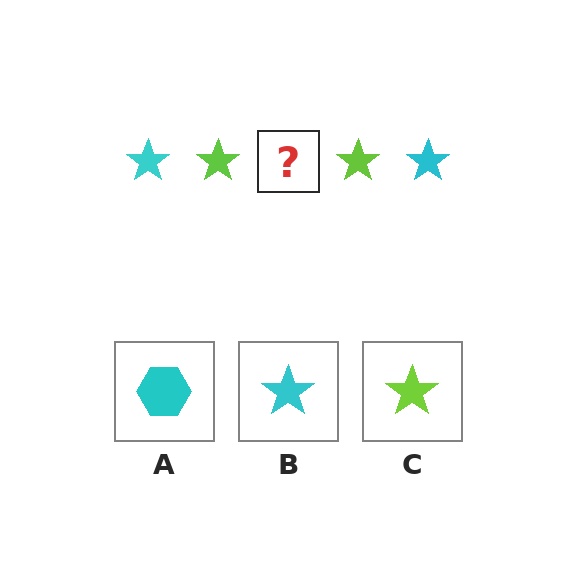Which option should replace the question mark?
Option B.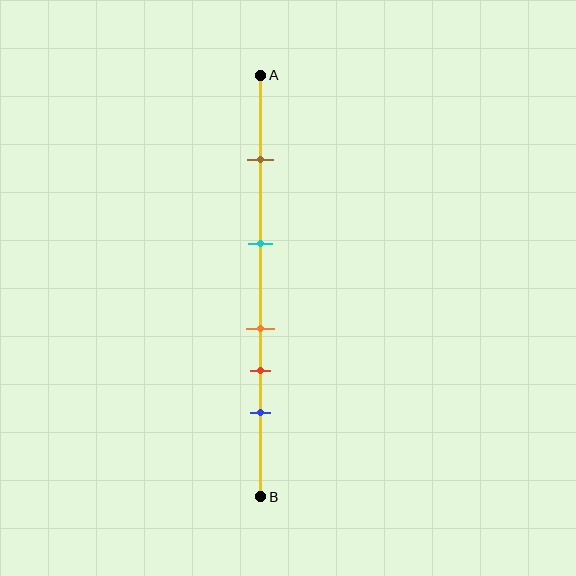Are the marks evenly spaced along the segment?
No, the marks are not evenly spaced.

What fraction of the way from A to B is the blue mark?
The blue mark is approximately 80% (0.8) of the way from A to B.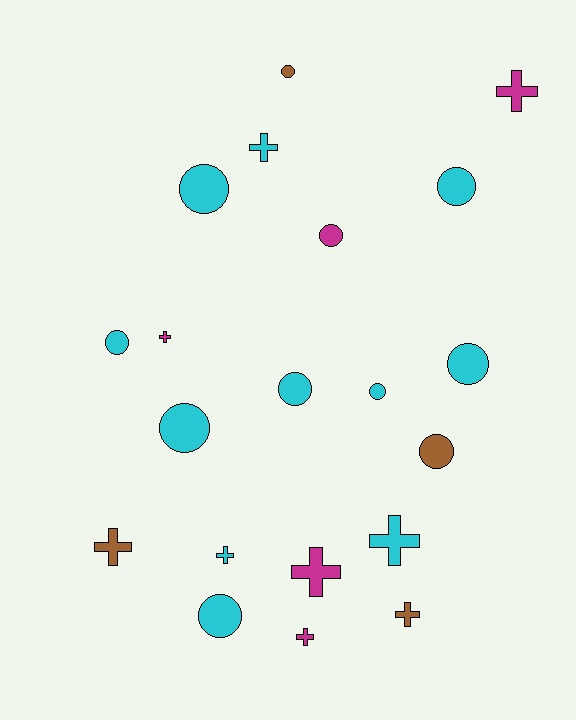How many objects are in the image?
There are 20 objects.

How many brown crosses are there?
There are 2 brown crosses.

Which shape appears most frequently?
Circle, with 11 objects.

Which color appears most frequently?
Cyan, with 11 objects.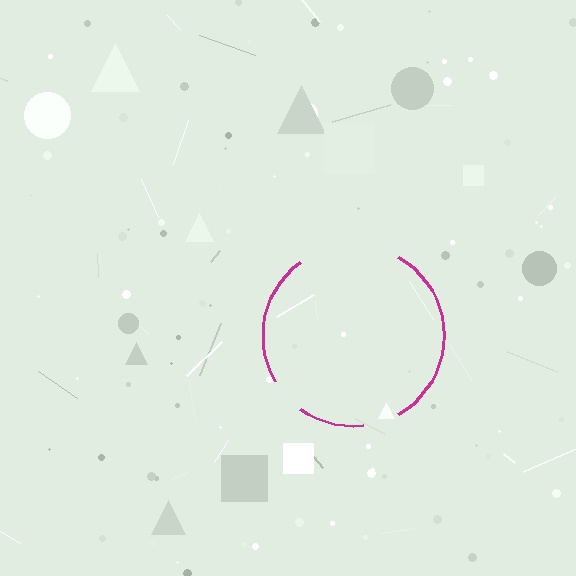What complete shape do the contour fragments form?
The contour fragments form a circle.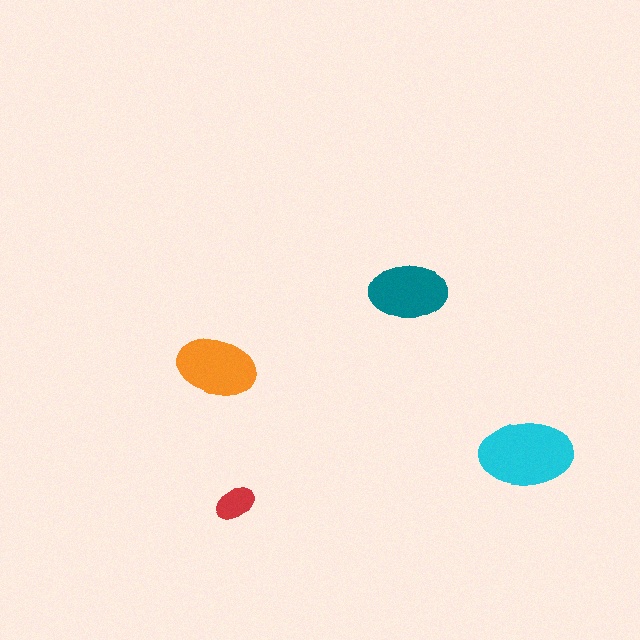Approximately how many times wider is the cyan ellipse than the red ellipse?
About 2.5 times wider.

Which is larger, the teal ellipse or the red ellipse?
The teal one.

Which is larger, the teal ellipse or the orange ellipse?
The orange one.